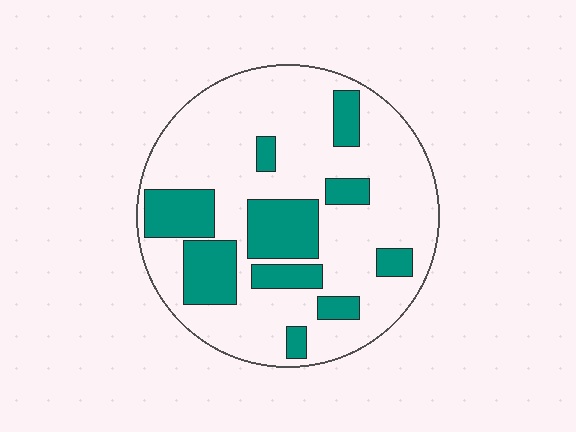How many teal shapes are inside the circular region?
10.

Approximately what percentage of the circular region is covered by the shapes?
Approximately 25%.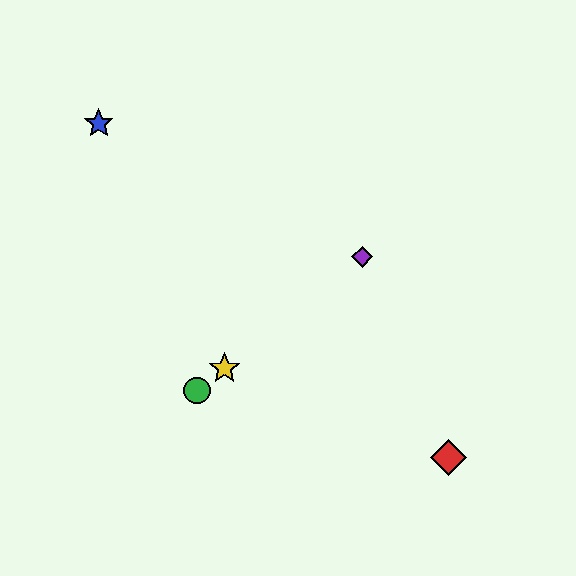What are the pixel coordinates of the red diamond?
The red diamond is at (449, 457).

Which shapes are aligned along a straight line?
The green circle, the yellow star, the purple diamond are aligned along a straight line.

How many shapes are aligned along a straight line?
3 shapes (the green circle, the yellow star, the purple diamond) are aligned along a straight line.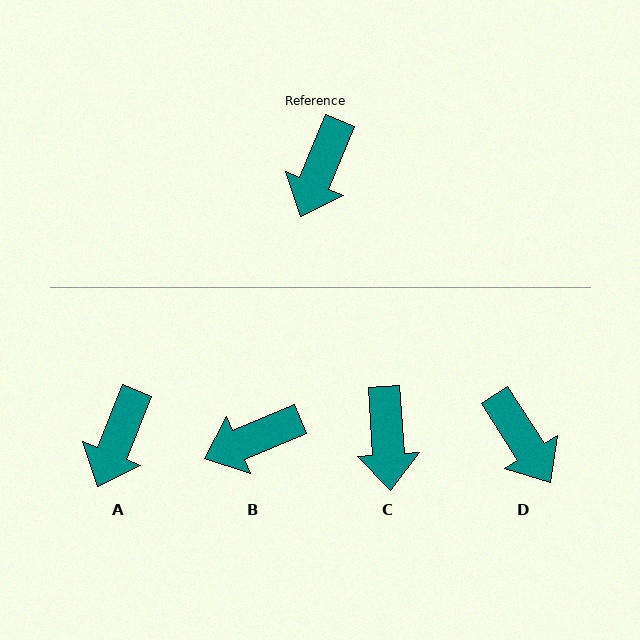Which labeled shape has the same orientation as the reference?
A.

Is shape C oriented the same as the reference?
No, it is off by about 26 degrees.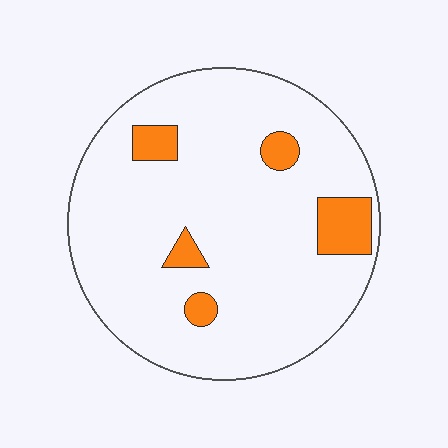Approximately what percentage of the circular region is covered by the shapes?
Approximately 10%.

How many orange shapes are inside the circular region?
5.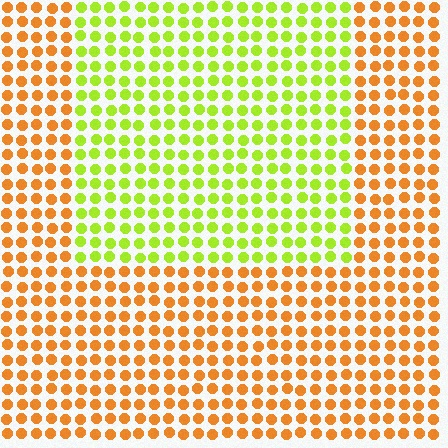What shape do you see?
I see a rectangle.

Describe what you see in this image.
The image is filled with small orange elements in a uniform arrangement. A rectangle-shaped region is visible where the elements are tinted to a slightly different hue, forming a subtle color boundary.